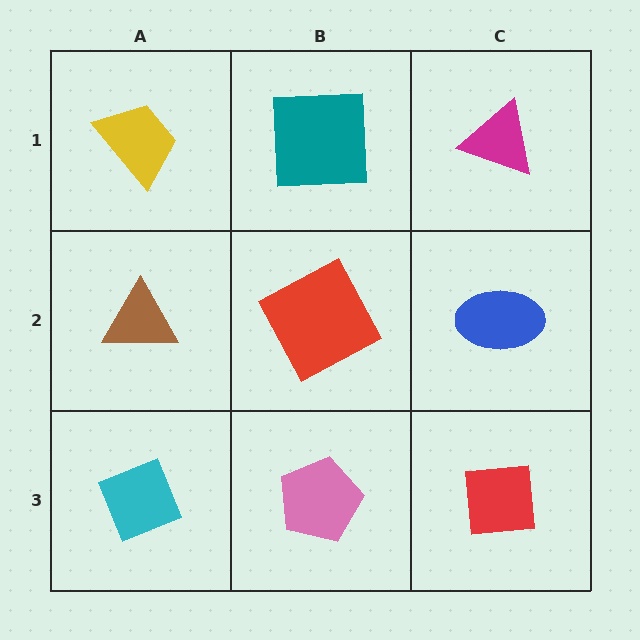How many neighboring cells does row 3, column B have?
3.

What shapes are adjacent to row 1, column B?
A red square (row 2, column B), a yellow trapezoid (row 1, column A), a magenta triangle (row 1, column C).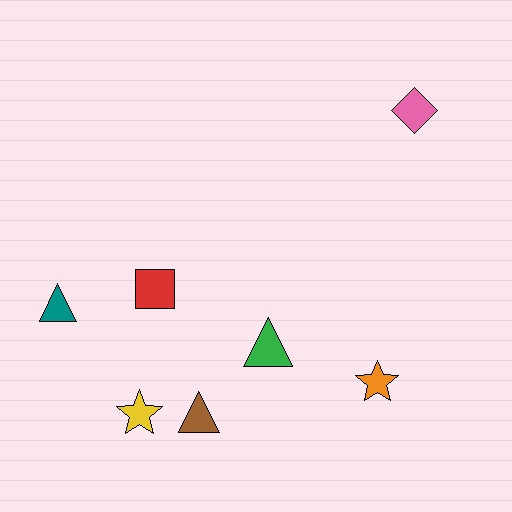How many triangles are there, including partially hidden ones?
There are 3 triangles.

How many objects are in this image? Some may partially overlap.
There are 7 objects.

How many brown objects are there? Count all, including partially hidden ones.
There is 1 brown object.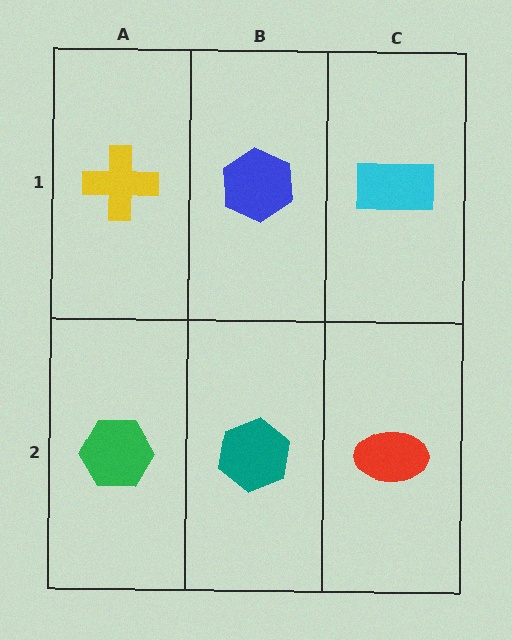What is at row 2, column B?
A teal hexagon.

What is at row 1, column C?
A cyan rectangle.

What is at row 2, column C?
A red ellipse.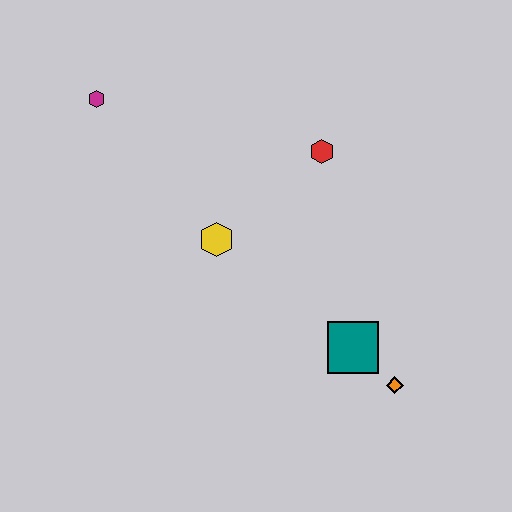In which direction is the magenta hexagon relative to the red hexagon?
The magenta hexagon is to the left of the red hexagon.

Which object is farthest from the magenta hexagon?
The orange diamond is farthest from the magenta hexagon.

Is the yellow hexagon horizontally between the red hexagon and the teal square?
No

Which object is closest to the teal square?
The orange diamond is closest to the teal square.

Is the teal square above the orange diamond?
Yes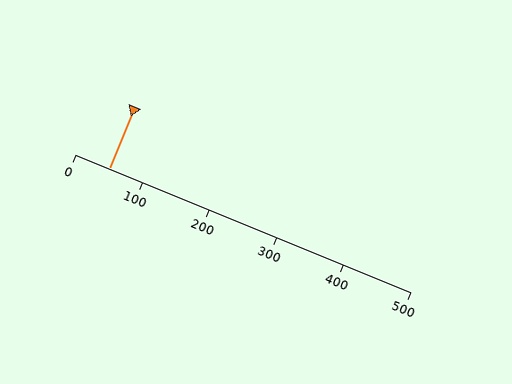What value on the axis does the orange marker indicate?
The marker indicates approximately 50.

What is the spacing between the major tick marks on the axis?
The major ticks are spaced 100 apart.